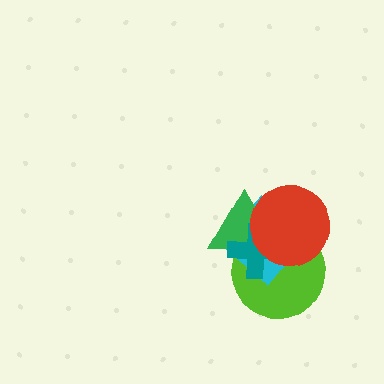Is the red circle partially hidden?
No, no other shape covers it.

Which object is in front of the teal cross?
The red circle is in front of the teal cross.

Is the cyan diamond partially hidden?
Yes, it is partially covered by another shape.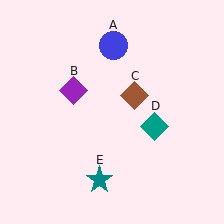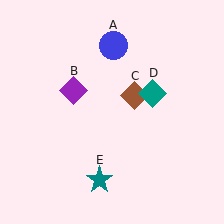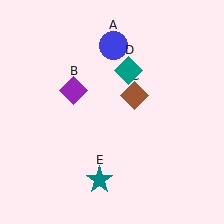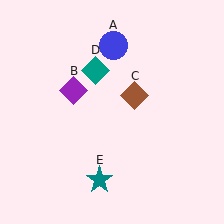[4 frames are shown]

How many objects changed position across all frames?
1 object changed position: teal diamond (object D).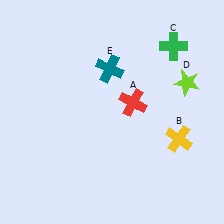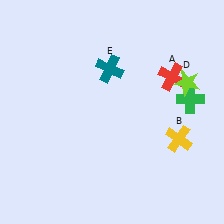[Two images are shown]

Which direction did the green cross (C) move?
The green cross (C) moved down.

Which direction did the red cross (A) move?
The red cross (A) moved right.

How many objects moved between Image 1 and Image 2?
2 objects moved between the two images.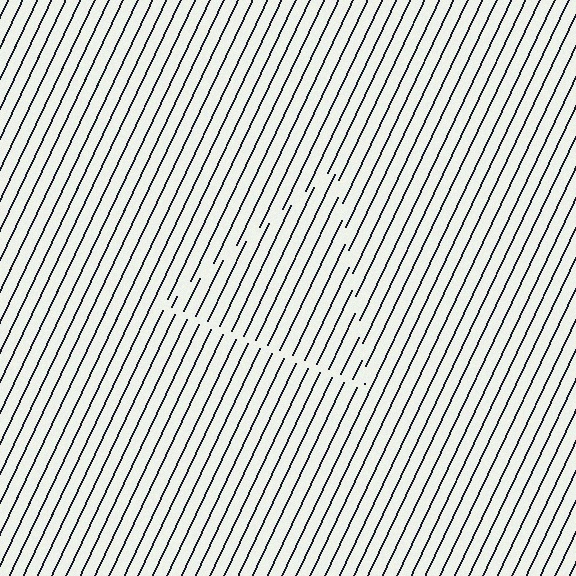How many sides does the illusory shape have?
3 sides — the line-ends trace a triangle.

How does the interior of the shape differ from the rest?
The interior of the shape contains the same grating, shifted by half a period — the contour is defined by the phase discontinuity where line-ends from the inner and outer gratings abut.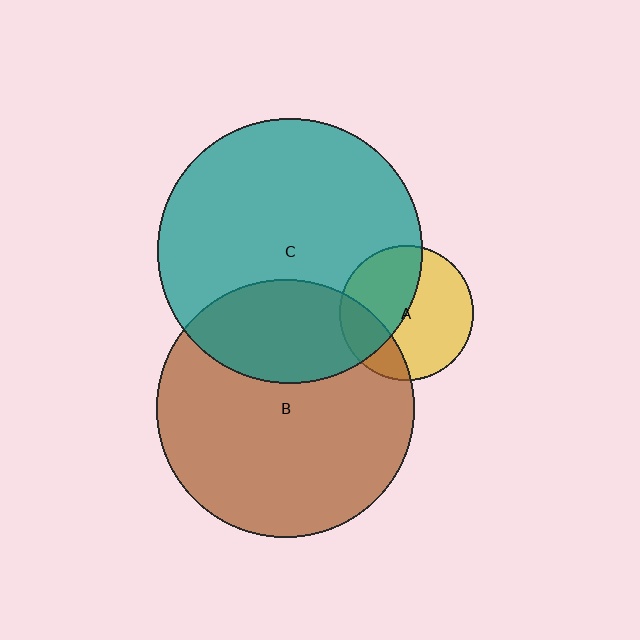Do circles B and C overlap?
Yes.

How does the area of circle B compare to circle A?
Approximately 3.6 times.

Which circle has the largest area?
Circle C (teal).